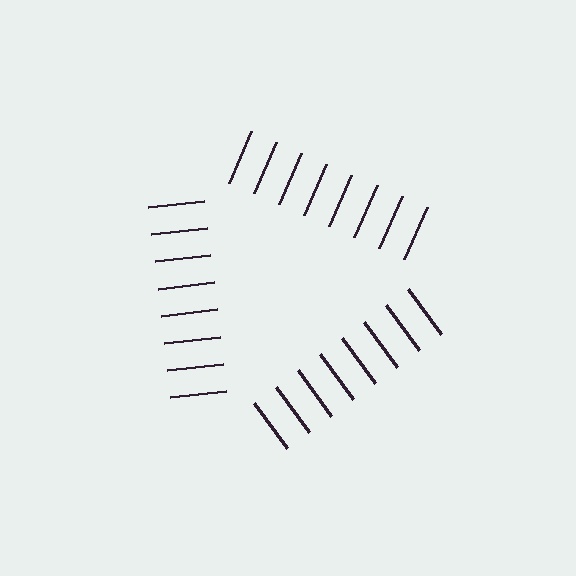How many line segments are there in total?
24 — 8 along each of the 3 edges.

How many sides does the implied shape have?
3 sides — the line-ends trace a triangle.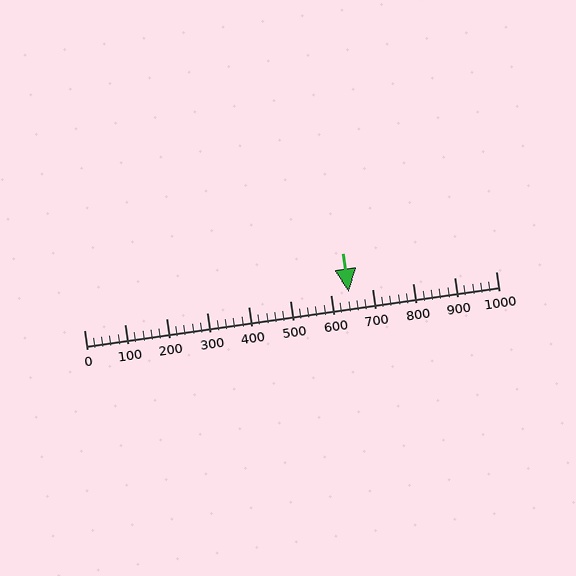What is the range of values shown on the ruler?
The ruler shows values from 0 to 1000.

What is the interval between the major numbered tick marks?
The major tick marks are spaced 100 units apart.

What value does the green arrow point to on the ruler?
The green arrow points to approximately 644.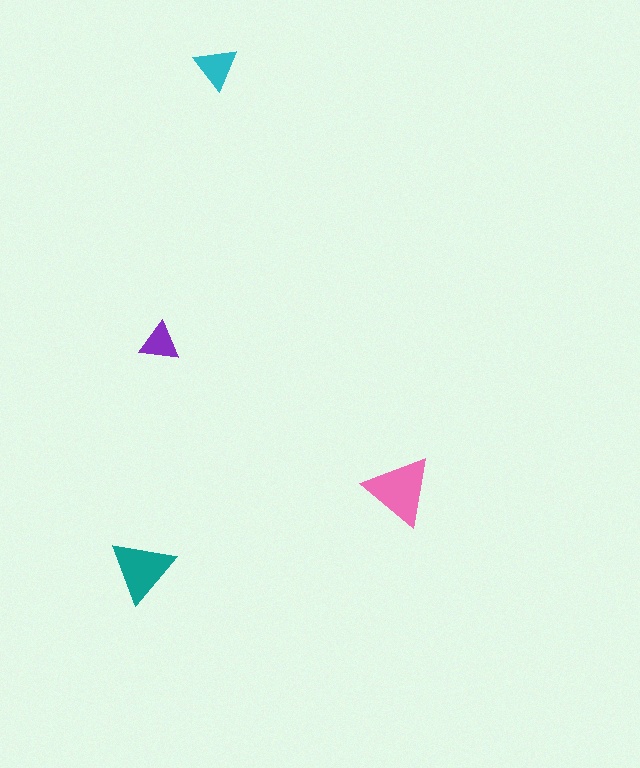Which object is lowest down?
The teal triangle is bottommost.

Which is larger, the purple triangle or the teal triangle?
The teal one.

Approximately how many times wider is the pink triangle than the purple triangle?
About 1.5 times wider.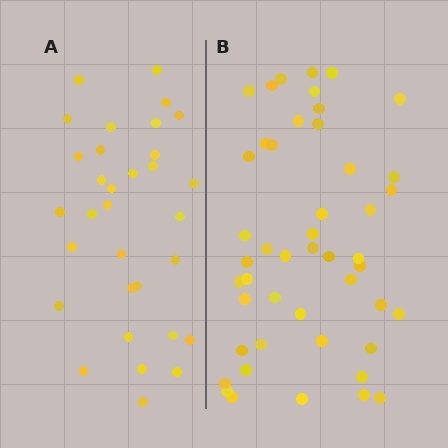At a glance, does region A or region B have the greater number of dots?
Region B (the right region) has more dots.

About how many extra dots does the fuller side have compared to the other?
Region B has approximately 15 more dots than region A.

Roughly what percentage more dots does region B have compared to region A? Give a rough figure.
About 45% more.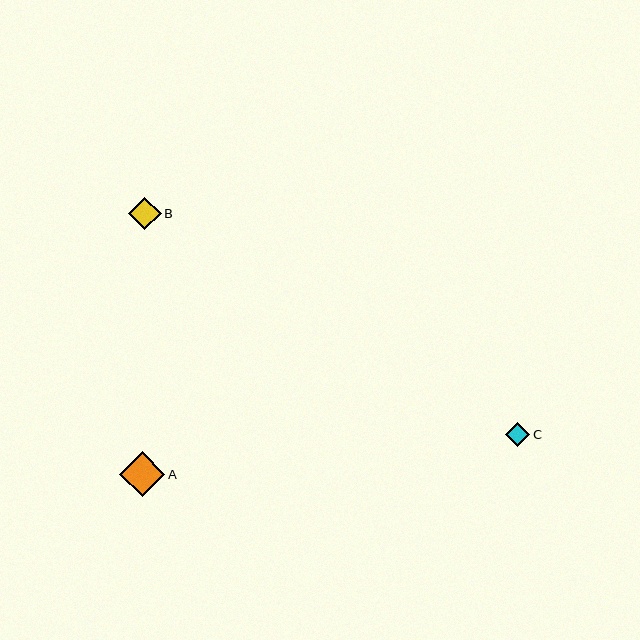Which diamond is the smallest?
Diamond C is the smallest with a size of approximately 24 pixels.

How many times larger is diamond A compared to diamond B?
Diamond A is approximately 1.4 times the size of diamond B.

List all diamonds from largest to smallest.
From largest to smallest: A, B, C.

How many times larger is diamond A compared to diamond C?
Diamond A is approximately 1.9 times the size of diamond C.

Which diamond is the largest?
Diamond A is the largest with a size of approximately 45 pixels.